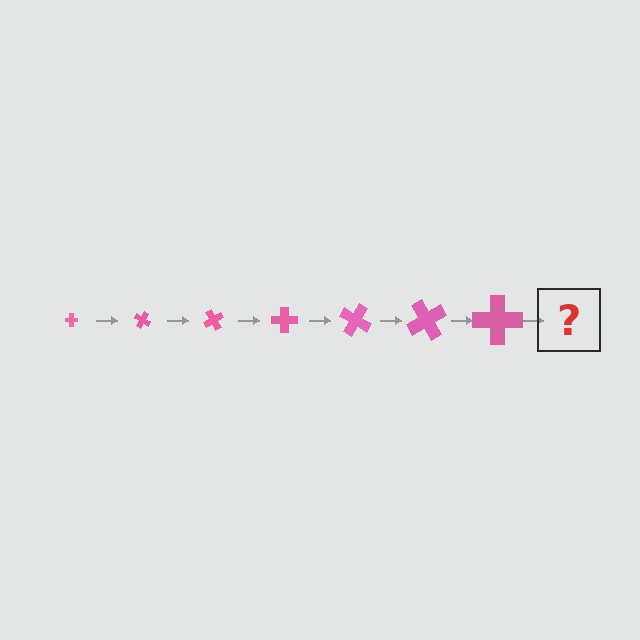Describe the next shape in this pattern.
It should be a cross, larger than the previous one and rotated 210 degrees from the start.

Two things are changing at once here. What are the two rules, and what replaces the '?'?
The two rules are that the cross grows larger each step and it rotates 30 degrees each step. The '?' should be a cross, larger than the previous one and rotated 210 degrees from the start.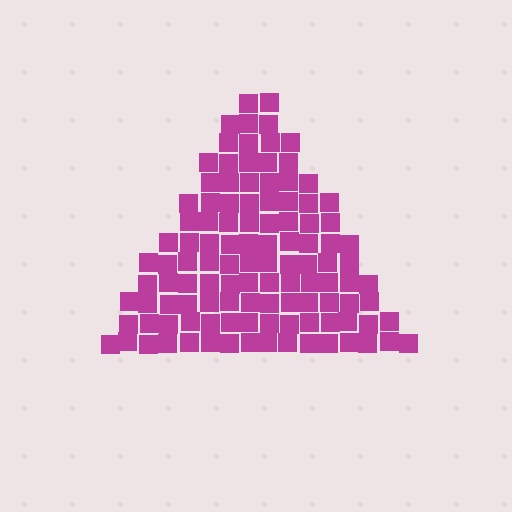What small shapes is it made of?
It is made of small squares.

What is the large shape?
The large shape is a triangle.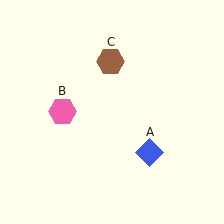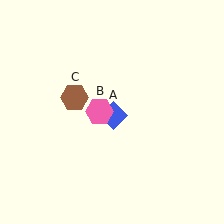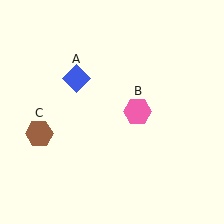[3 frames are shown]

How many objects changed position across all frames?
3 objects changed position: blue diamond (object A), pink hexagon (object B), brown hexagon (object C).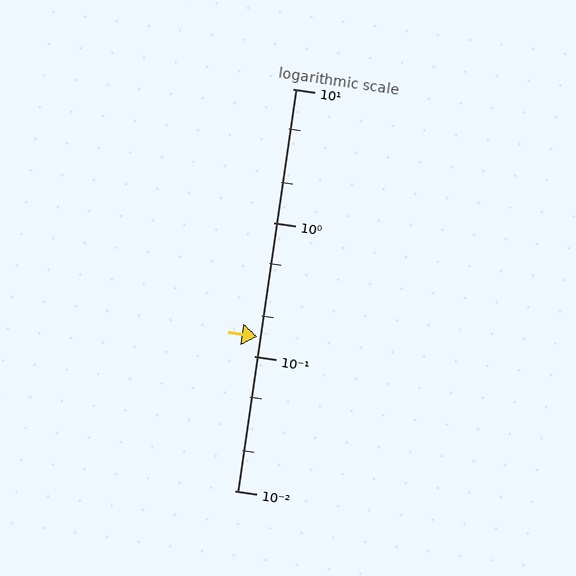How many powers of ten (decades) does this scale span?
The scale spans 3 decades, from 0.01 to 10.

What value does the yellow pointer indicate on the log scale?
The pointer indicates approximately 0.14.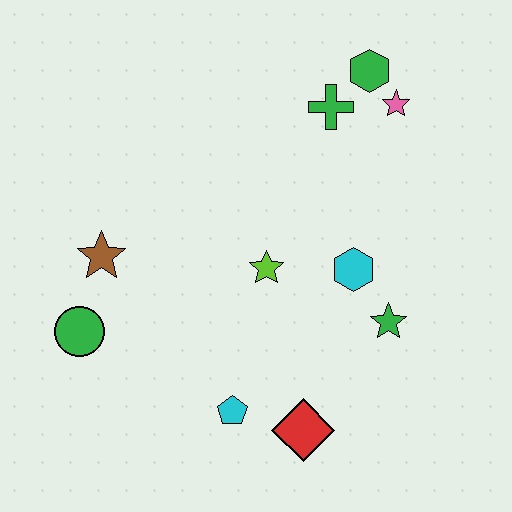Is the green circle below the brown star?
Yes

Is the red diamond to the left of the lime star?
No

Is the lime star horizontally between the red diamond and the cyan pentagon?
Yes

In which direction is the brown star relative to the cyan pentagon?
The brown star is above the cyan pentagon.